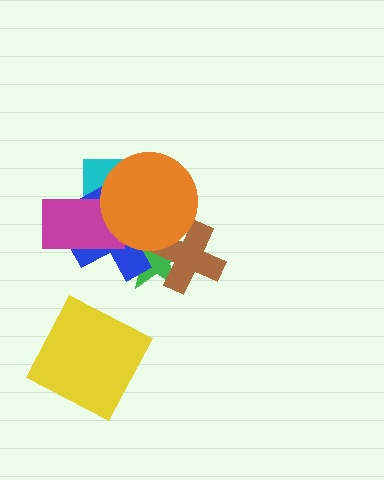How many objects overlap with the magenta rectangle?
3 objects overlap with the magenta rectangle.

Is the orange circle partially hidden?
No, no other shape covers it.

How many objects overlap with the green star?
3 objects overlap with the green star.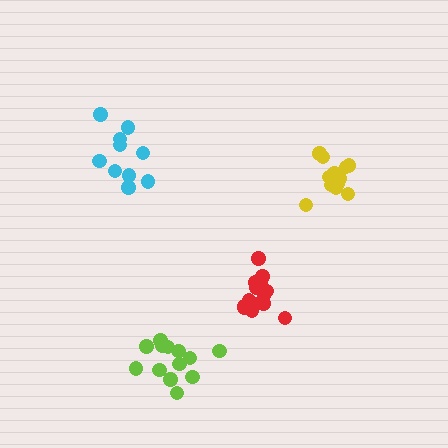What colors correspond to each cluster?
The clusters are colored: lime, cyan, yellow, red.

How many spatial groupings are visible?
There are 4 spatial groupings.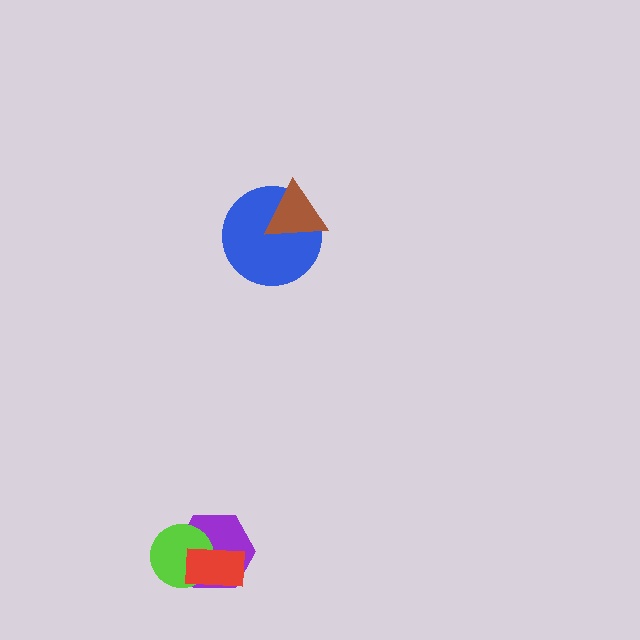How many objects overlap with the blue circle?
1 object overlaps with the blue circle.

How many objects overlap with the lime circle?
2 objects overlap with the lime circle.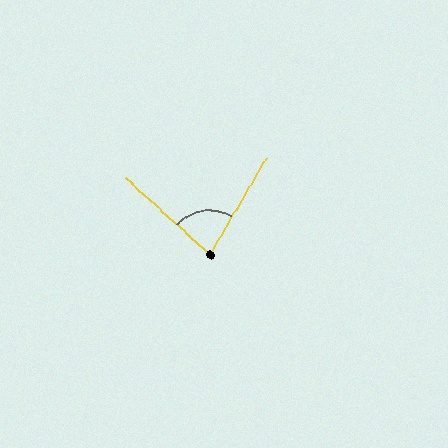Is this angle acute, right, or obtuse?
It is acute.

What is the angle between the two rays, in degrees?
Approximately 78 degrees.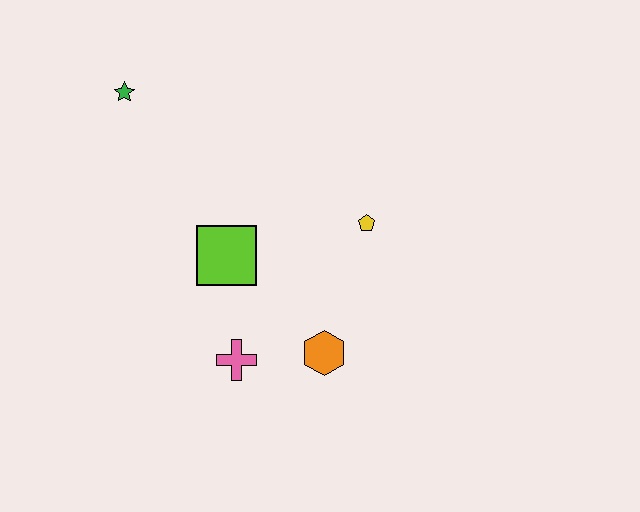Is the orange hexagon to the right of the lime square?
Yes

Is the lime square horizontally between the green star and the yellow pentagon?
Yes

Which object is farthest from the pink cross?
The green star is farthest from the pink cross.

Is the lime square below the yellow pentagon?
Yes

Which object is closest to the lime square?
The pink cross is closest to the lime square.